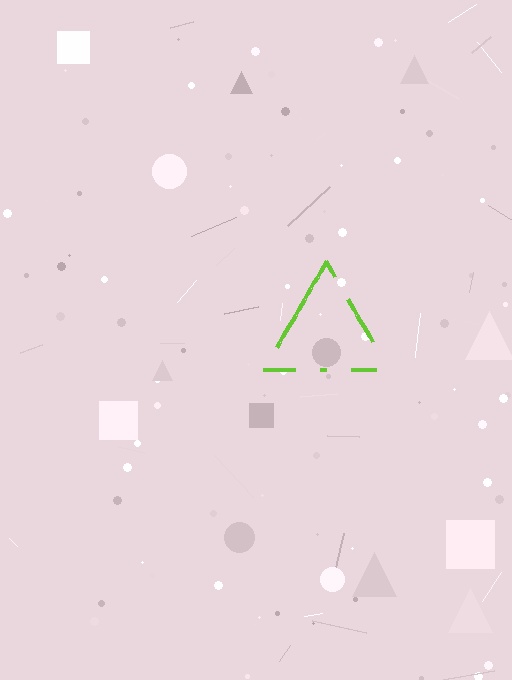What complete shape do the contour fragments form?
The contour fragments form a triangle.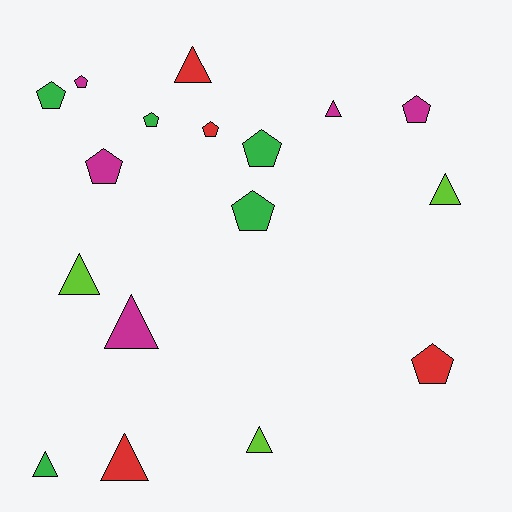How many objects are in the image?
There are 17 objects.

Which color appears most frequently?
Magenta, with 5 objects.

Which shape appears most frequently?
Pentagon, with 9 objects.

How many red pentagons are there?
There are 2 red pentagons.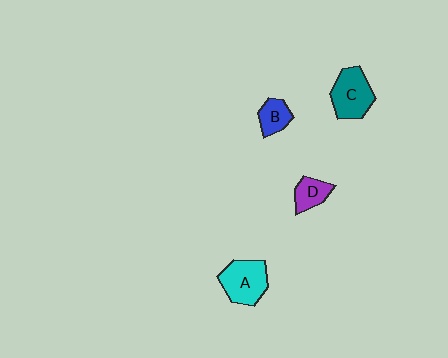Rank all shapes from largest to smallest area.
From largest to smallest: A (cyan), C (teal), D (purple), B (blue).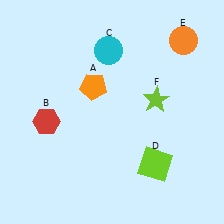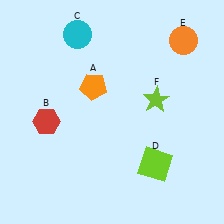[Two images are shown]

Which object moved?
The cyan circle (C) moved left.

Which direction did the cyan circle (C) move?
The cyan circle (C) moved left.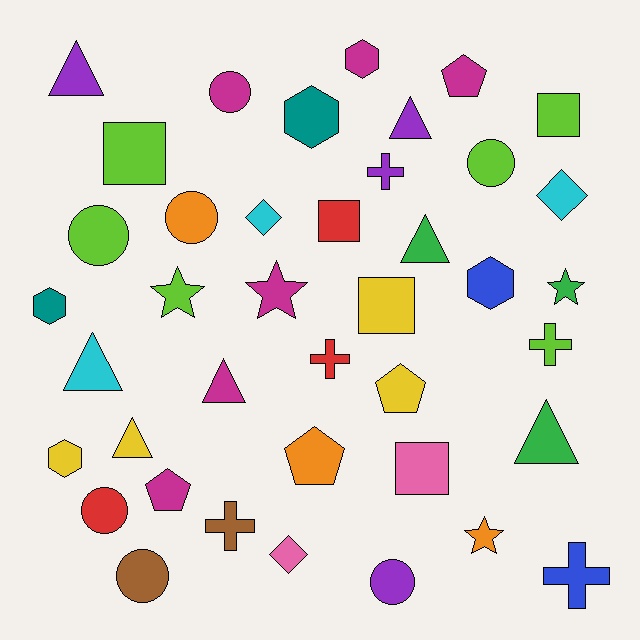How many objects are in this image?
There are 40 objects.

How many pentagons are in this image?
There are 4 pentagons.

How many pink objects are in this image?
There are 2 pink objects.